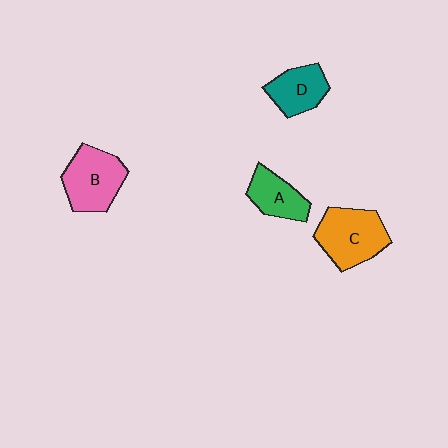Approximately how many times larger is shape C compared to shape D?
Approximately 1.5 times.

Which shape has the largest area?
Shape C (orange).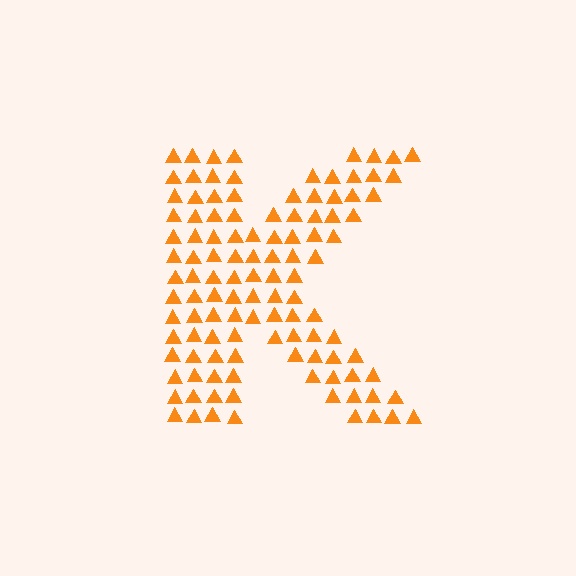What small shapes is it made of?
It is made of small triangles.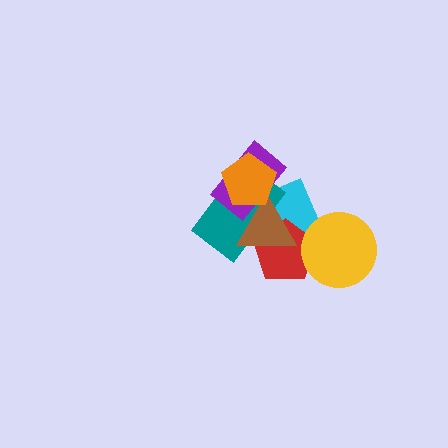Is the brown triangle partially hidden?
Yes, it is partially covered by another shape.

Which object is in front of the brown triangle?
The orange pentagon is in front of the brown triangle.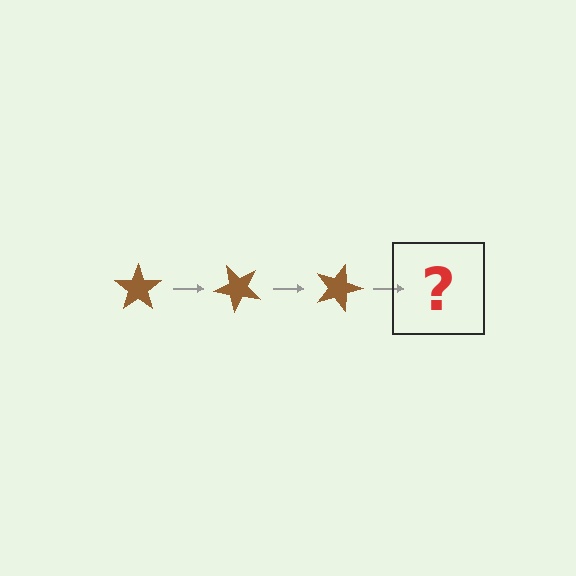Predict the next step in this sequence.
The next step is a brown star rotated 135 degrees.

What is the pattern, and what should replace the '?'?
The pattern is that the star rotates 45 degrees each step. The '?' should be a brown star rotated 135 degrees.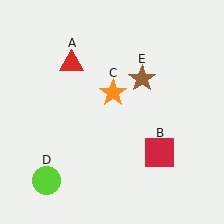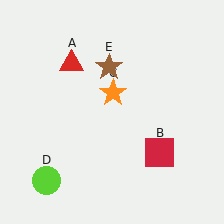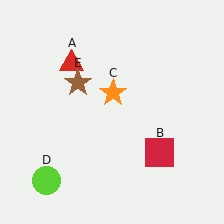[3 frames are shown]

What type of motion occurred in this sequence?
The brown star (object E) rotated counterclockwise around the center of the scene.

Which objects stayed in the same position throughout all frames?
Red triangle (object A) and red square (object B) and orange star (object C) and lime circle (object D) remained stationary.